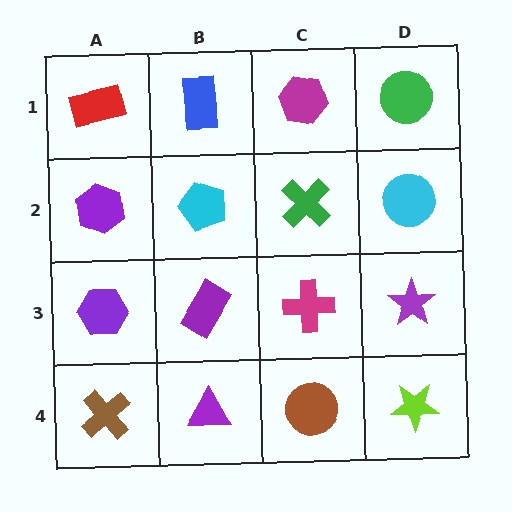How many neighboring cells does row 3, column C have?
4.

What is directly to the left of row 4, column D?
A brown circle.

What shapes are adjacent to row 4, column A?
A purple hexagon (row 3, column A), a purple triangle (row 4, column B).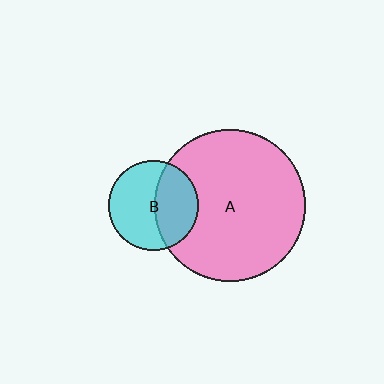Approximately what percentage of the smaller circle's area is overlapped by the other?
Approximately 45%.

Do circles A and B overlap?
Yes.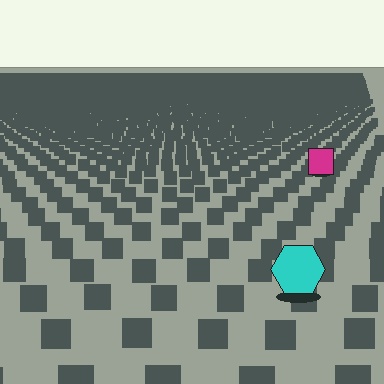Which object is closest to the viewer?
The cyan hexagon is closest. The texture marks near it are larger and more spread out.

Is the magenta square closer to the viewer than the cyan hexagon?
No. The cyan hexagon is closer — you can tell from the texture gradient: the ground texture is coarser near it.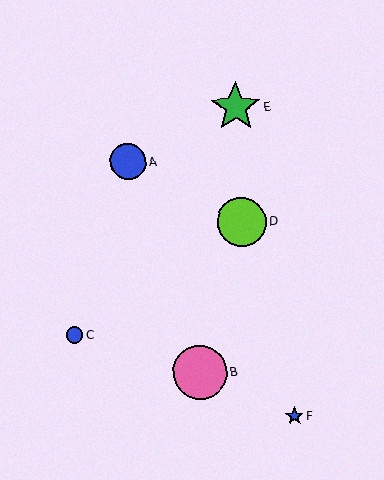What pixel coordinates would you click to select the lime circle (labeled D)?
Click at (241, 222) to select the lime circle D.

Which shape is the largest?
The pink circle (labeled B) is the largest.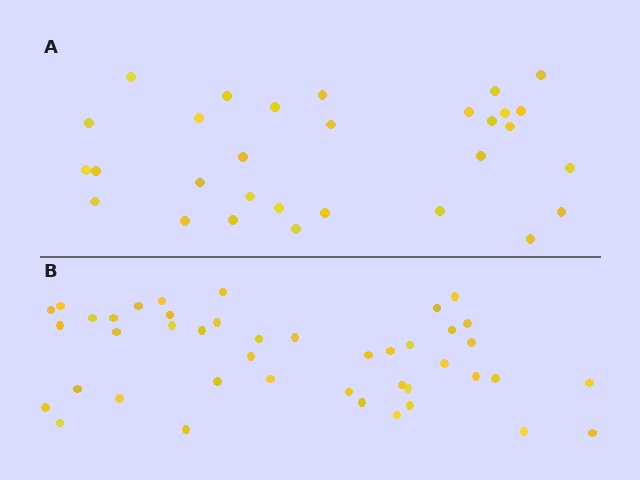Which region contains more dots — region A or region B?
Region B (the bottom region) has more dots.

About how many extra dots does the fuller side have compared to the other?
Region B has approximately 15 more dots than region A.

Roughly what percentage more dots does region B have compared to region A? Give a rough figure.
About 45% more.